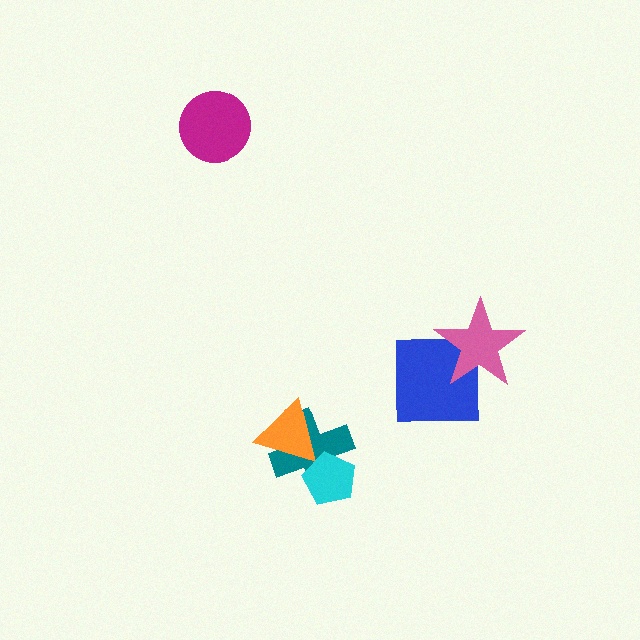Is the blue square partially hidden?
Yes, it is partially covered by another shape.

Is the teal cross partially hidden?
Yes, it is partially covered by another shape.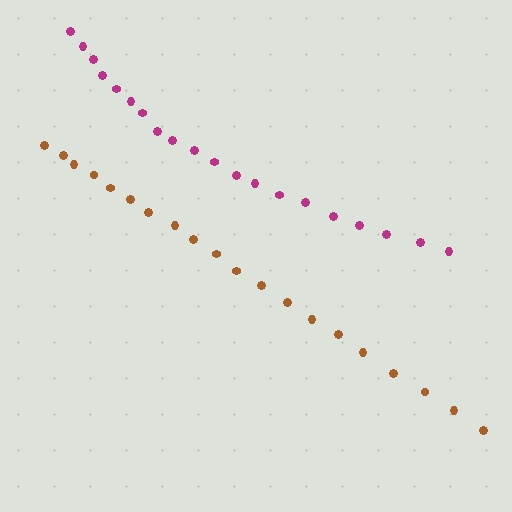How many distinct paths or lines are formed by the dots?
There are 2 distinct paths.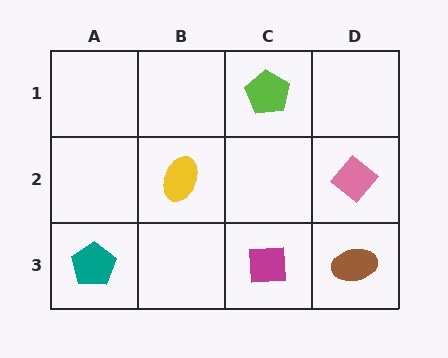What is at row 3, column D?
A brown ellipse.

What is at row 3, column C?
A magenta square.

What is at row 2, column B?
A yellow ellipse.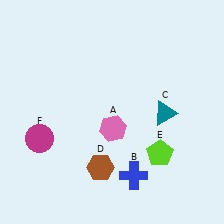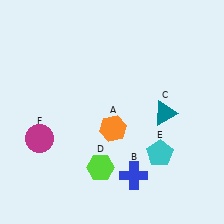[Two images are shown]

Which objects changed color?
A changed from pink to orange. D changed from brown to lime. E changed from lime to cyan.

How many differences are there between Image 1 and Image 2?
There are 3 differences between the two images.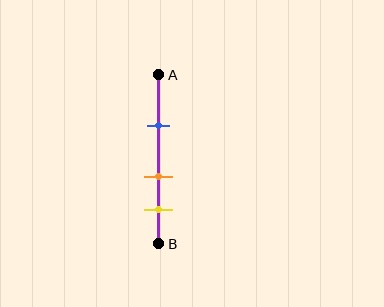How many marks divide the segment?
There are 3 marks dividing the segment.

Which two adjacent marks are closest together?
The orange and yellow marks are the closest adjacent pair.